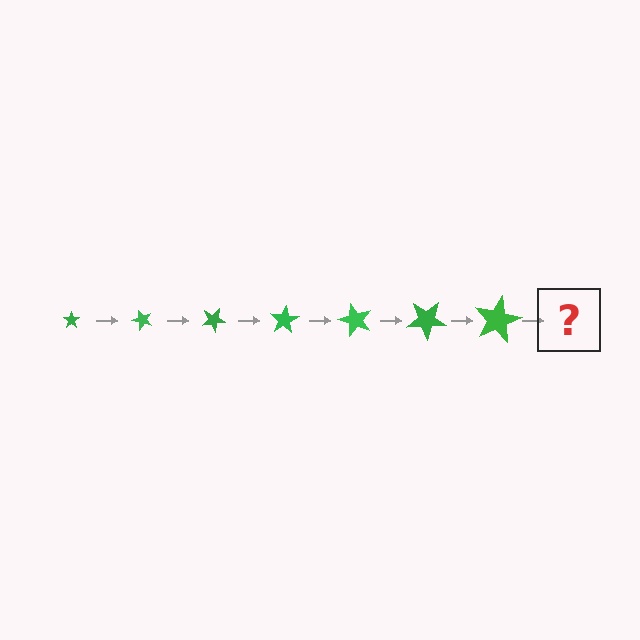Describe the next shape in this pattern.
It should be a star, larger than the previous one and rotated 350 degrees from the start.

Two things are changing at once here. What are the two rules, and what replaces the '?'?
The two rules are that the star grows larger each step and it rotates 50 degrees each step. The '?' should be a star, larger than the previous one and rotated 350 degrees from the start.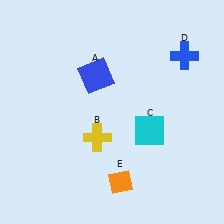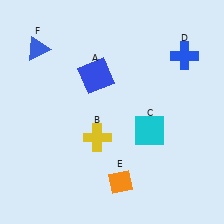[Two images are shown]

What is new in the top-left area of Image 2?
A blue triangle (F) was added in the top-left area of Image 2.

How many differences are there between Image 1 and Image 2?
There is 1 difference between the two images.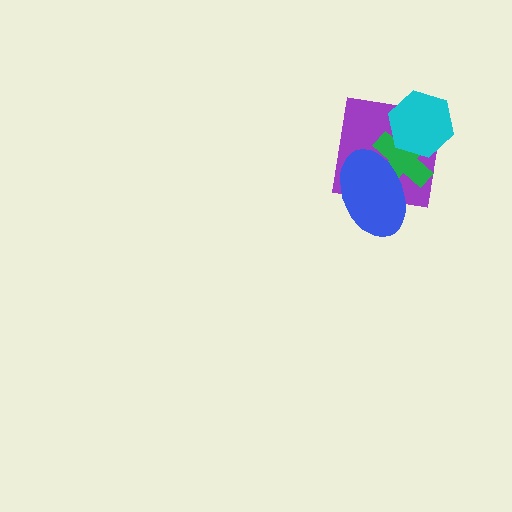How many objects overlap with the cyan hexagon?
2 objects overlap with the cyan hexagon.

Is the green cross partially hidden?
Yes, it is partially covered by another shape.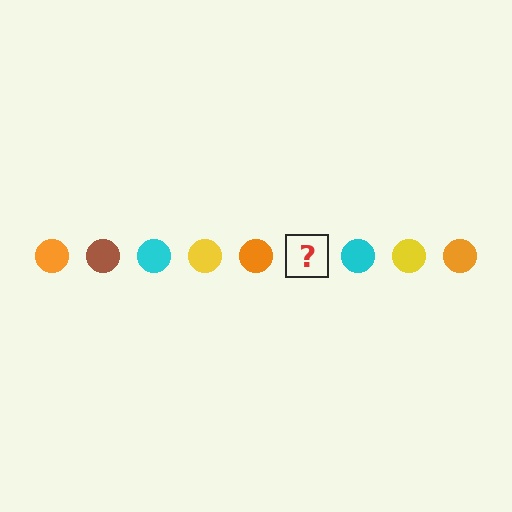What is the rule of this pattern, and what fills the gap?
The rule is that the pattern cycles through orange, brown, cyan, yellow circles. The gap should be filled with a brown circle.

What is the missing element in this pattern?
The missing element is a brown circle.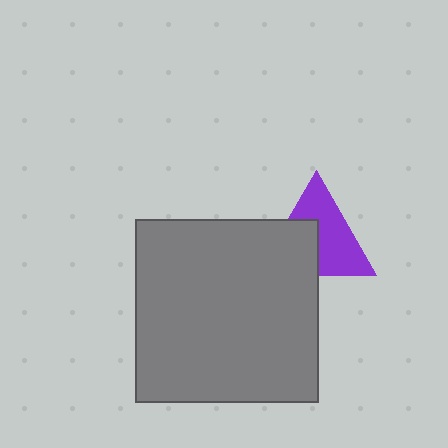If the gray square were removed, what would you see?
You would see the complete purple triangle.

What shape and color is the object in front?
The object in front is a gray square.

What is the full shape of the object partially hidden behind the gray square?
The partially hidden object is a purple triangle.